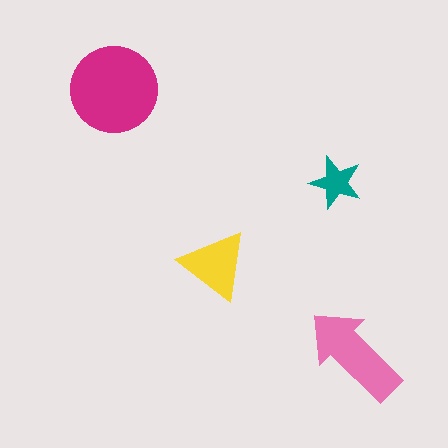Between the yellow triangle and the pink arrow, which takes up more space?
The pink arrow.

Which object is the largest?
The magenta circle.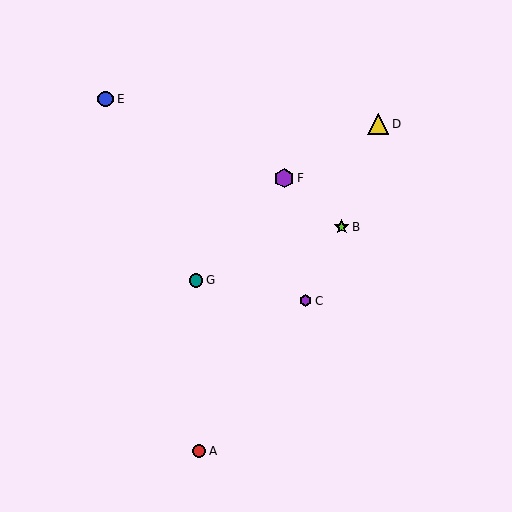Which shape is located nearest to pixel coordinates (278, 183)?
The purple hexagon (labeled F) at (284, 178) is nearest to that location.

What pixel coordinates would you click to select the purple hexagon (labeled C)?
Click at (305, 301) to select the purple hexagon C.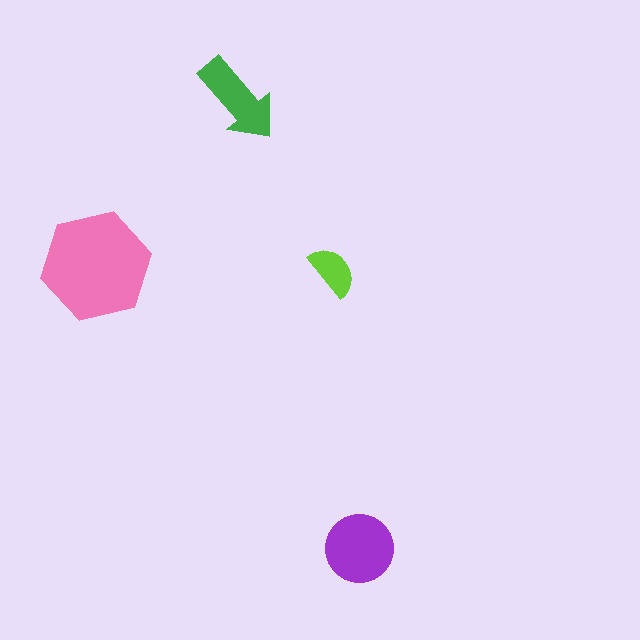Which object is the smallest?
The lime semicircle.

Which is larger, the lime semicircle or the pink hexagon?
The pink hexagon.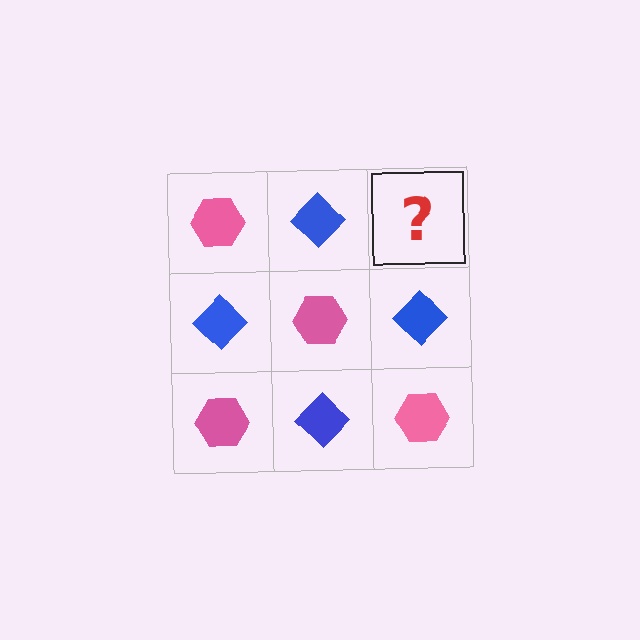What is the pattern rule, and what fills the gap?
The rule is that it alternates pink hexagon and blue diamond in a checkerboard pattern. The gap should be filled with a pink hexagon.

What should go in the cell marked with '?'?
The missing cell should contain a pink hexagon.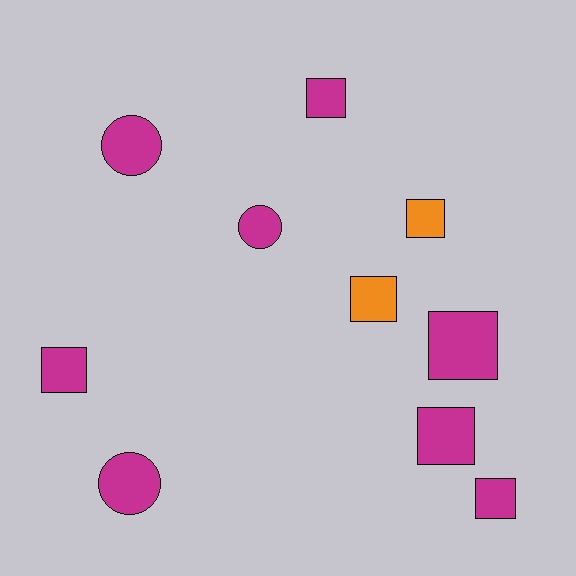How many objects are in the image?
There are 10 objects.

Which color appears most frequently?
Magenta, with 8 objects.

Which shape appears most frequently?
Square, with 7 objects.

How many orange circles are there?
There are no orange circles.